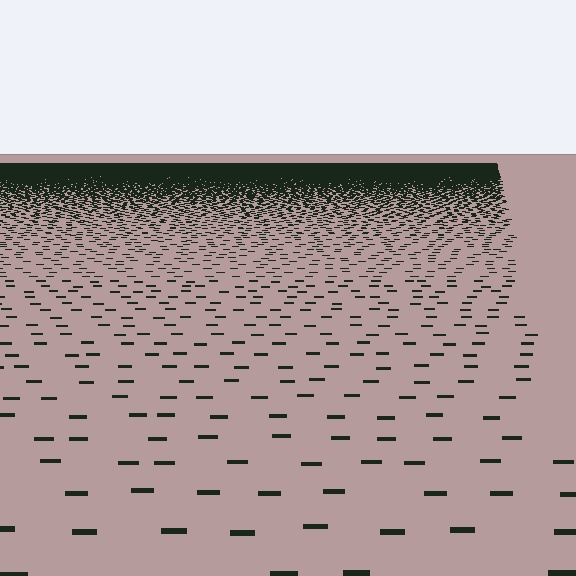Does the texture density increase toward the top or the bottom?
Density increases toward the top.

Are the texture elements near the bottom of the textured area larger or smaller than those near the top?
Larger. Near the bottom, elements are closer to the viewer and appear at a bigger on-screen size.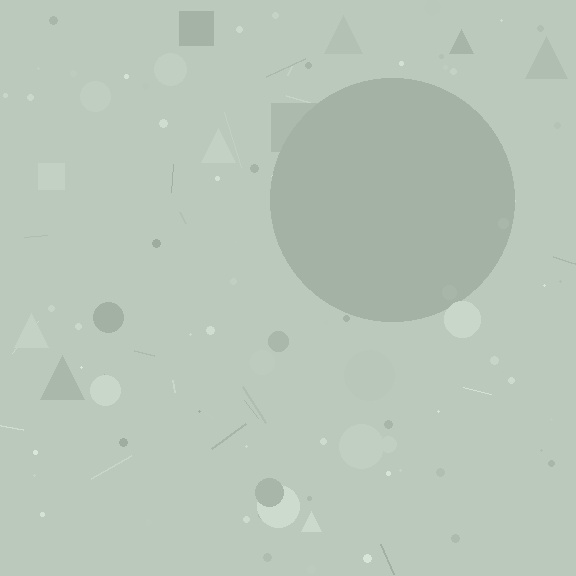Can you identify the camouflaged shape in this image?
The camouflaged shape is a circle.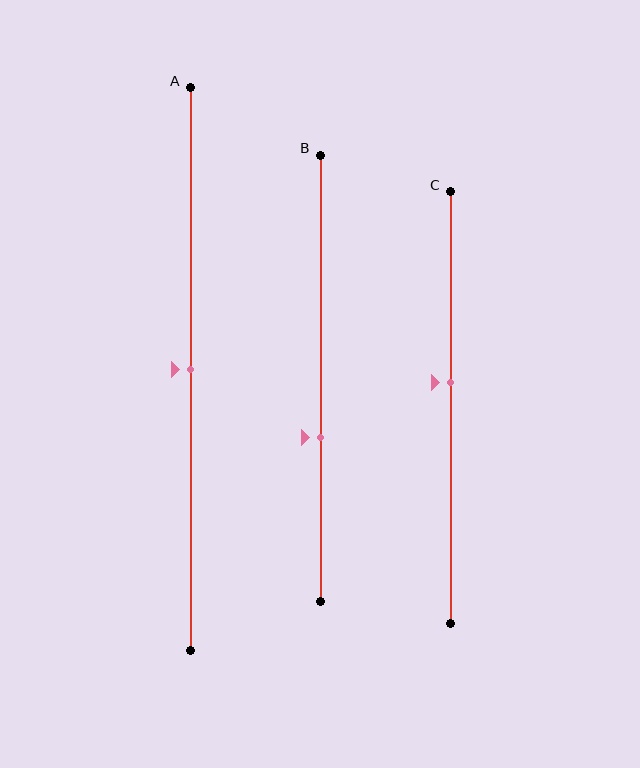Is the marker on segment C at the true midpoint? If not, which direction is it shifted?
No, the marker on segment C is shifted upward by about 6% of the segment length.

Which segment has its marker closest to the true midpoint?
Segment A has its marker closest to the true midpoint.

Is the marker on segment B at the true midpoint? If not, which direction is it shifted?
No, the marker on segment B is shifted downward by about 13% of the segment length.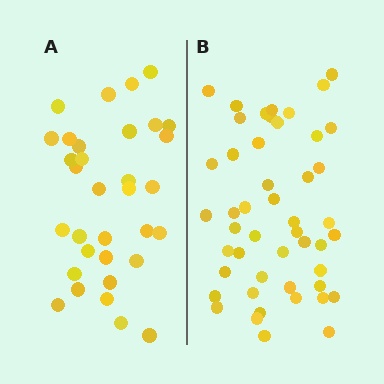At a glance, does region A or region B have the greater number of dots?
Region B (the right region) has more dots.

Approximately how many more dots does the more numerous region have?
Region B has approximately 15 more dots than region A.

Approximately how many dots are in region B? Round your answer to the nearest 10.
About 50 dots. (The exact count is 48, which rounds to 50.)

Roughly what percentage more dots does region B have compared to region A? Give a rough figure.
About 45% more.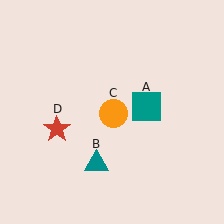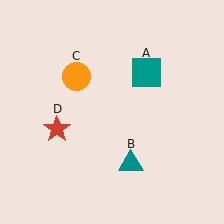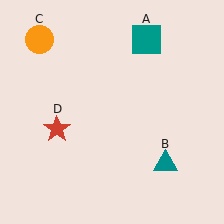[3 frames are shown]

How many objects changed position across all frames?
3 objects changed position: teal square (object A), teal triangle (object B), orange circle (object C).